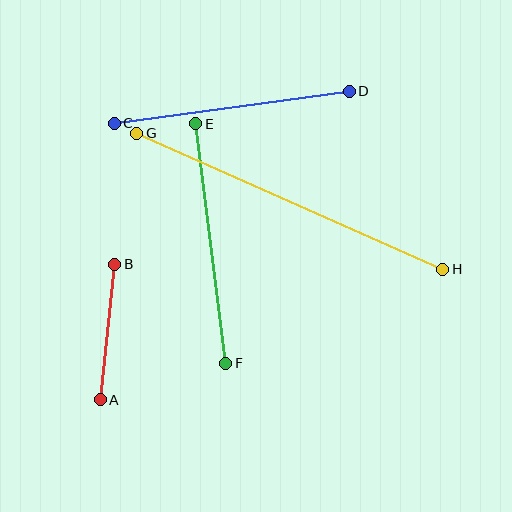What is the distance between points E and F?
The distance is approximately 241 pixels.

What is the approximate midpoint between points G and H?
The midpoint is at approximately (290, 201) pixels.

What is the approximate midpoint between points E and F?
The midpoint is at approximately (211, 243) pixels.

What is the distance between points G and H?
The distance is approximately 335 pixels.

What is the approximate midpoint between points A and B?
The midpoint is at approximately (108, 332) pixels.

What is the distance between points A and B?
The distance is approximately 136 pixels.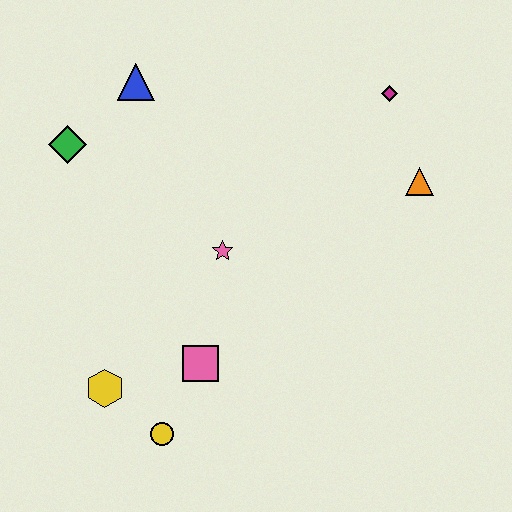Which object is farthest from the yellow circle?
The magenta diamond is farthest from the yellow circle.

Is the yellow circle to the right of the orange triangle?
No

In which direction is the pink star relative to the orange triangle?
The pink star is to the left of the orange triangle.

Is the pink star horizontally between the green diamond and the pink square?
No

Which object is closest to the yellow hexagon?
The yellow circle is closest to the yellow hexagon.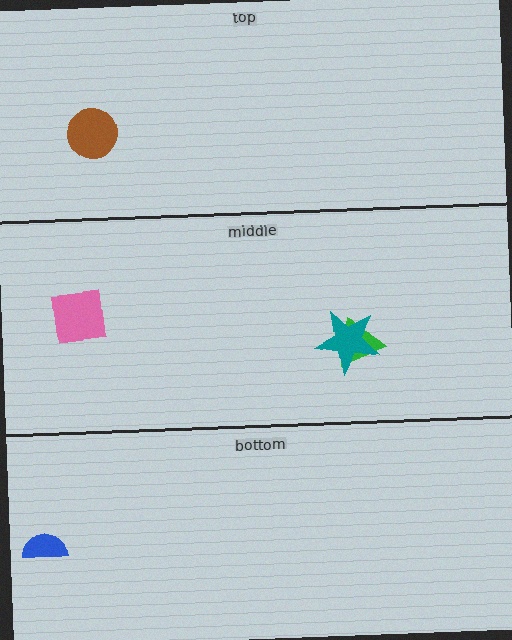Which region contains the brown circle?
The top region.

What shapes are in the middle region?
The green triangle, the teal star, the pink square.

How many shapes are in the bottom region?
1.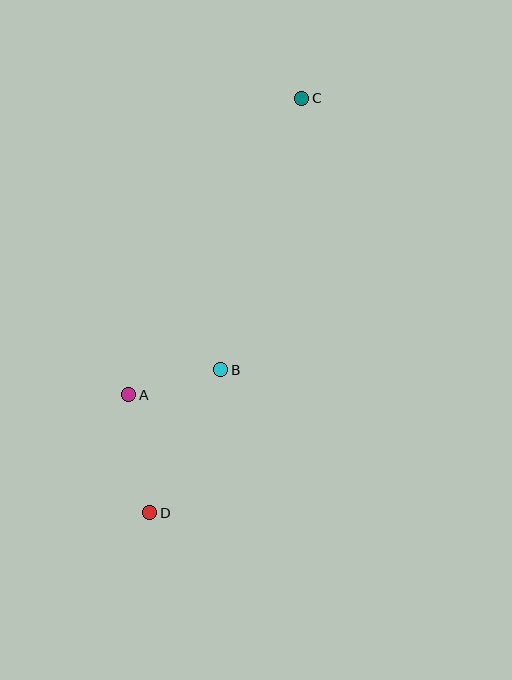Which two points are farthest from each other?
Points C and D are farthest from each other.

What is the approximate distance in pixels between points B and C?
The distance between B and C is approximately 283 pixels.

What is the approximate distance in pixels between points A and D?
The distance between A and D is approximately 120 pixels.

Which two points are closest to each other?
Points A and B are closest to each other.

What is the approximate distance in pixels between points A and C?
The distance between A and C is approximately 343 pixels.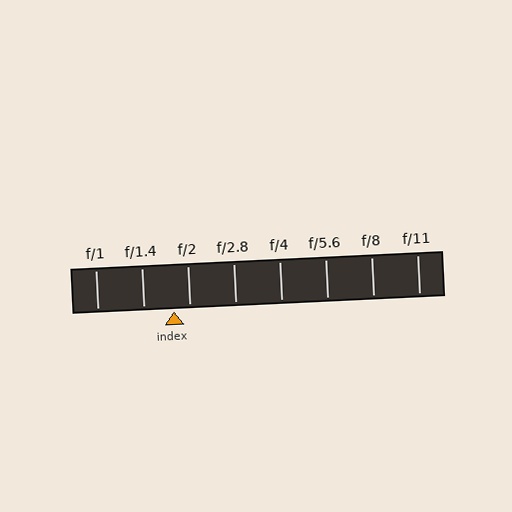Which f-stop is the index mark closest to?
The index mark is closest to f/2.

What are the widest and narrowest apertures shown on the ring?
The widest aperture shown is f/1 and the narrowest is f/11.